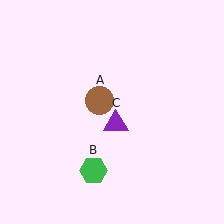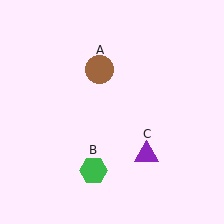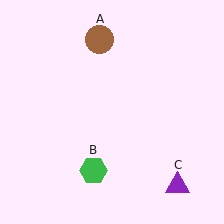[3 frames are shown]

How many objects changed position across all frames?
2 objects changed position: brown circle (object A), purple triangle (object C).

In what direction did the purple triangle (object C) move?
The purple triangle (object C) moved down and to the right.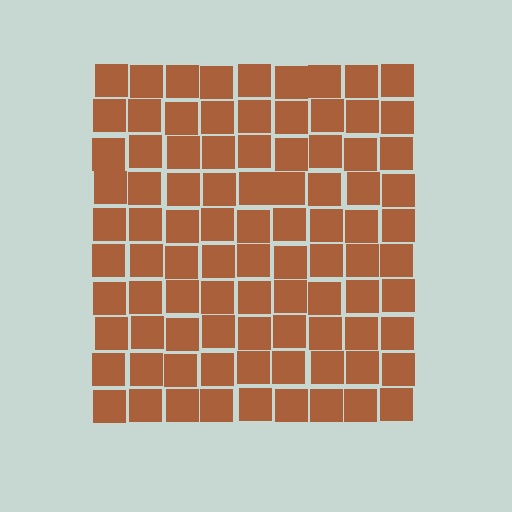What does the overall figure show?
The overall figure shows a square.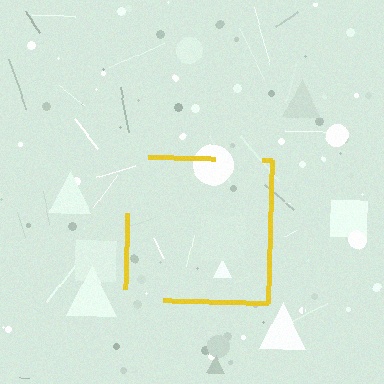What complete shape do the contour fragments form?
The contour fragments form a square.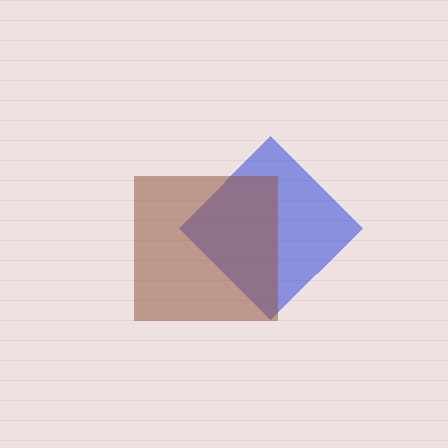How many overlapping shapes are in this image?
There are 2 overlapping shapes in the image.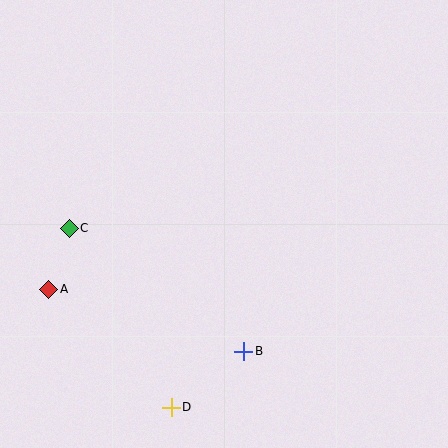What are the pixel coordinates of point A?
Point A is at (49, 289).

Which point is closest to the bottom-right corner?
Point B is closest to the bottom-right corner.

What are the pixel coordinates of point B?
Point B is at (244, 351).